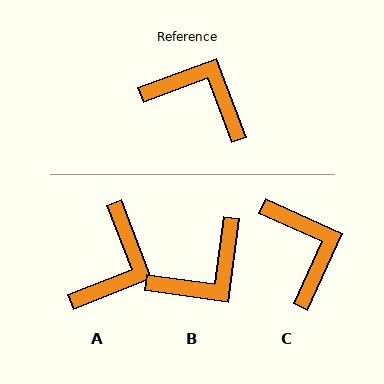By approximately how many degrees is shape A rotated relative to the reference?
Approximately 89 degrees clockwise.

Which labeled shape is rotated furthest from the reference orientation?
B, about 118 degrees away.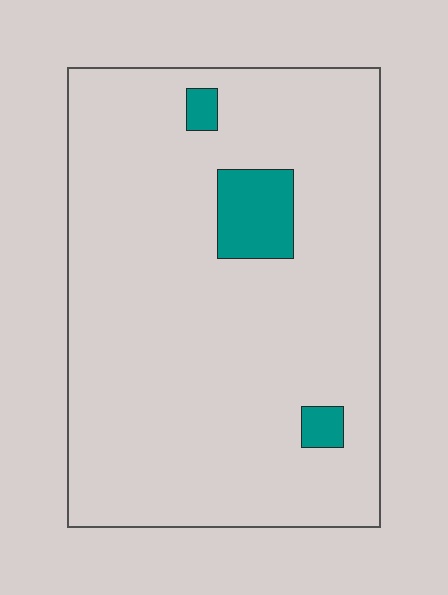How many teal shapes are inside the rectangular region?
3.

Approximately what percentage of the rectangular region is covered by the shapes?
Approximately 5%.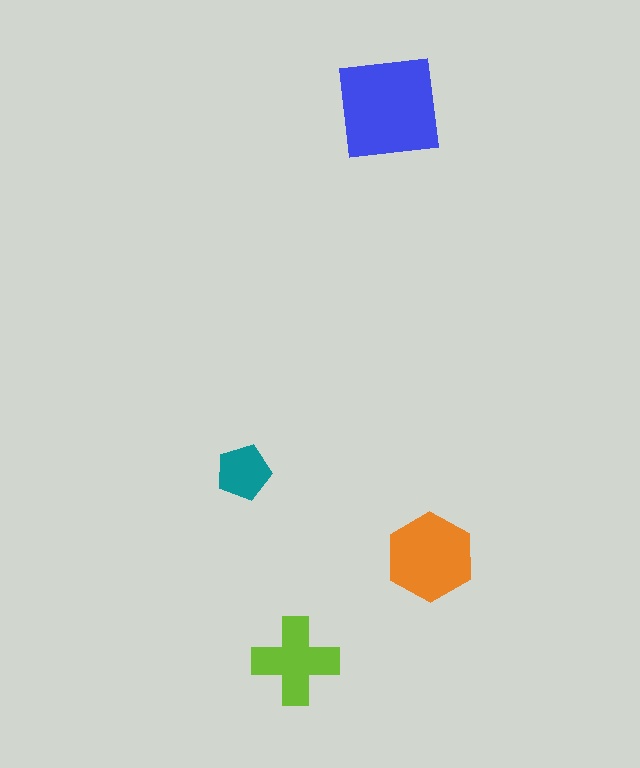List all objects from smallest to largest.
The teal pentagon, the lime cross, the orange hexagon, the blue square.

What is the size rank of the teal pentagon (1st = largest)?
4th.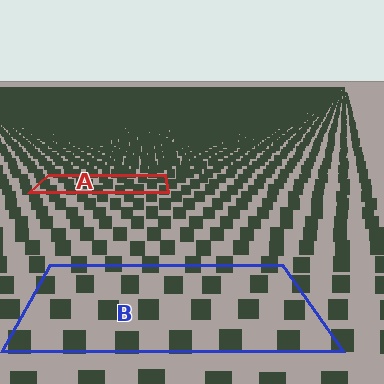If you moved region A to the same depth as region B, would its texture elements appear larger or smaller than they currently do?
They would appear larger. At a closer depth, the same texture elements are projected at a bigger on-screen size.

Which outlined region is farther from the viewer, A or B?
Region A is farther from the viewer — the texture elements inside it appear smaller and more densely packed.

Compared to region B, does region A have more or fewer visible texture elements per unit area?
Region A has more texture elements per unit area — they are packed more densely because it is farther away.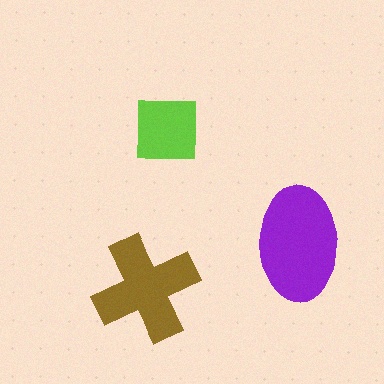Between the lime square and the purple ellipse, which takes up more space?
The purple ellipse.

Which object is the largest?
The purple ellipse.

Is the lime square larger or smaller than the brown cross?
Smaller.